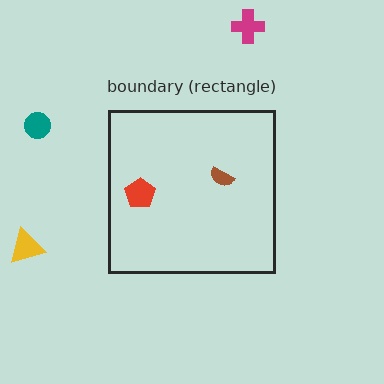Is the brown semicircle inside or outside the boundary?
Inside.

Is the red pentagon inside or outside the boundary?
Inside.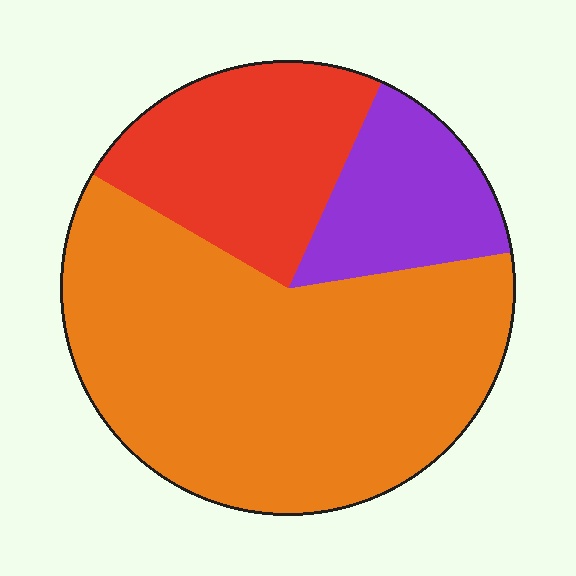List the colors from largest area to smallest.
From largest to smallest: orange, red, purple.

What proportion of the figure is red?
Red covers roughly 25% of the figure.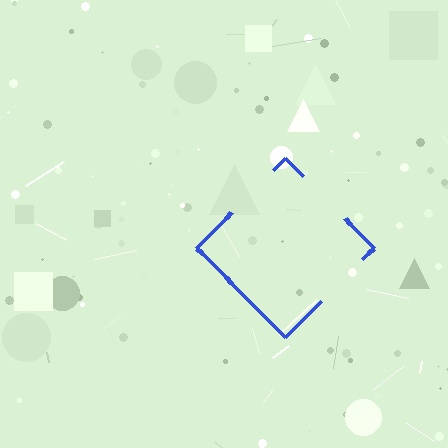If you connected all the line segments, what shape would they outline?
They would outline a diamond.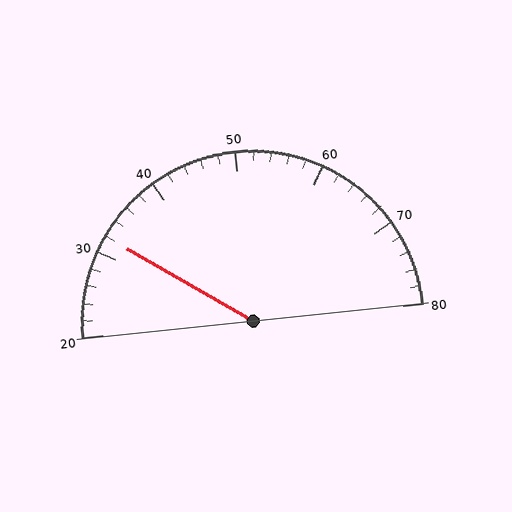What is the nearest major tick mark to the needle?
The nearest major tick mark is 30.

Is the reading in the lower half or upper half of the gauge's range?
The reading is in the lower half of the range (20 to 80).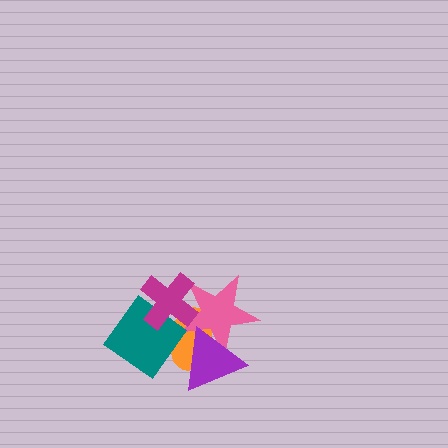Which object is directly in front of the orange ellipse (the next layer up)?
The pink star is directly in front of the orange ellipse.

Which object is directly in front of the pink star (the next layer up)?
The magenta cross is directly in front of the pink star.